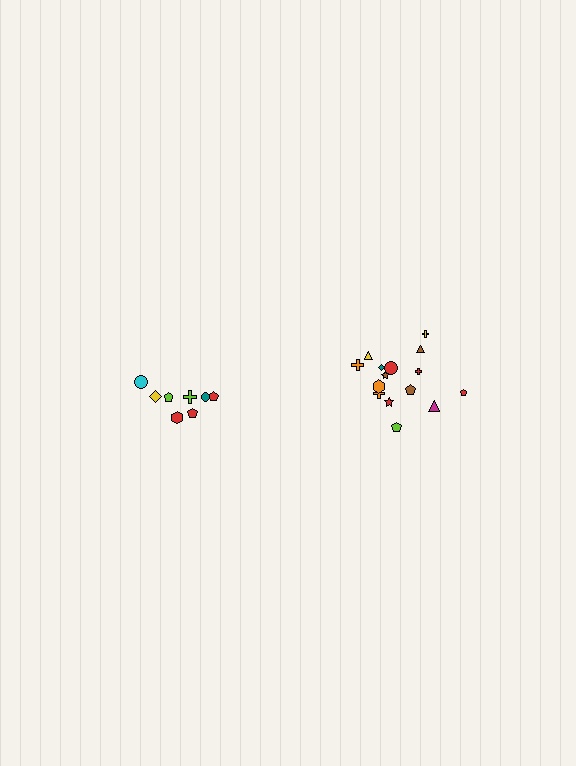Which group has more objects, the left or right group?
The right group.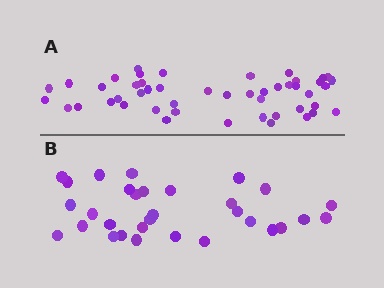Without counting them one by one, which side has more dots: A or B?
Region A (the top region) has more dots.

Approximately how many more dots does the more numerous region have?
Region A has approximately 15 more dots than region B.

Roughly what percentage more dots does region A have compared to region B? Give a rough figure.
About 55% more.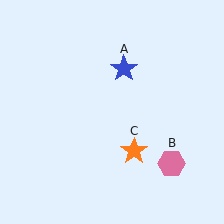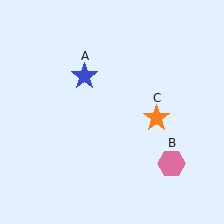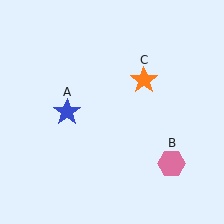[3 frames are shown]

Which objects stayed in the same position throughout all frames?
Pink hexagon (object B) remained stationary.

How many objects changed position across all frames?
2 objects changed position: blue star (object A), orange star (object C).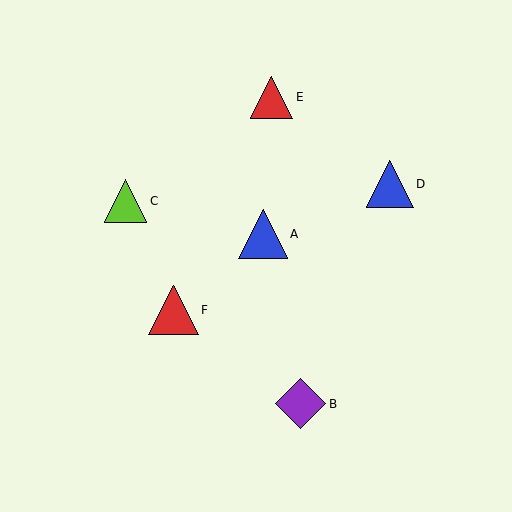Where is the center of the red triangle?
The center of the red triangle is at (174, 310).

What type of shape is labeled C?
Shape C is a lime triangle.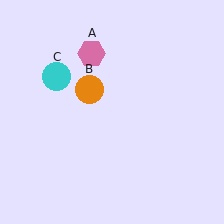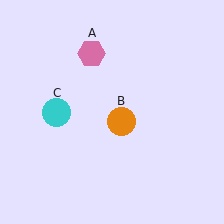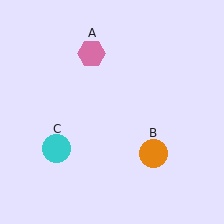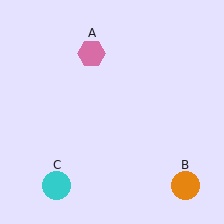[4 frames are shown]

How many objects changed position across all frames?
2 objects changed position: orange circle (object B), cyan circle (object C).